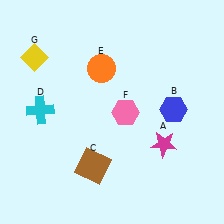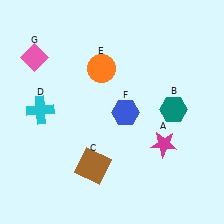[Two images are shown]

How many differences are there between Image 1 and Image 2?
There are 3 differences between the two images.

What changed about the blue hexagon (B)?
In Image 1, B is blue. In Image 2, it changed to teal.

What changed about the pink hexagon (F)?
In Image 1, F is pink. In Image 2, it changed to blue.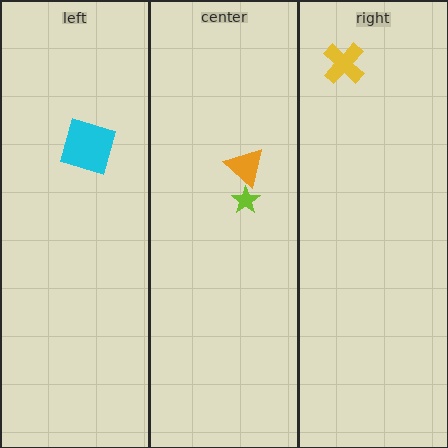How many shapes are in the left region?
1.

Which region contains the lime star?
The center region.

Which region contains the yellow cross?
The right region.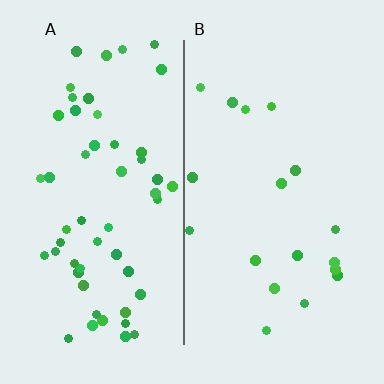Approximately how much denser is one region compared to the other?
Approximately 3.0× — region A over region B.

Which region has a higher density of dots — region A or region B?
A (the left).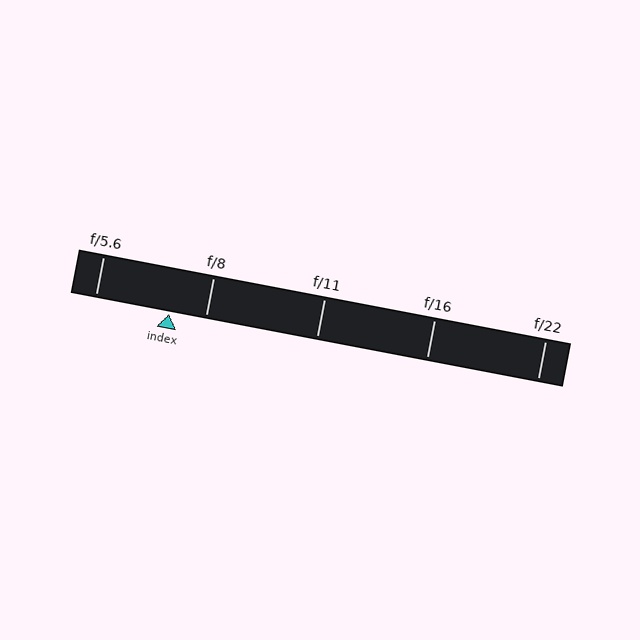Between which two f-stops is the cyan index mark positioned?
The index mark is between f/5.6 and f/8.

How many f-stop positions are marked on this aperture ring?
There are 5 f-stop positions marked.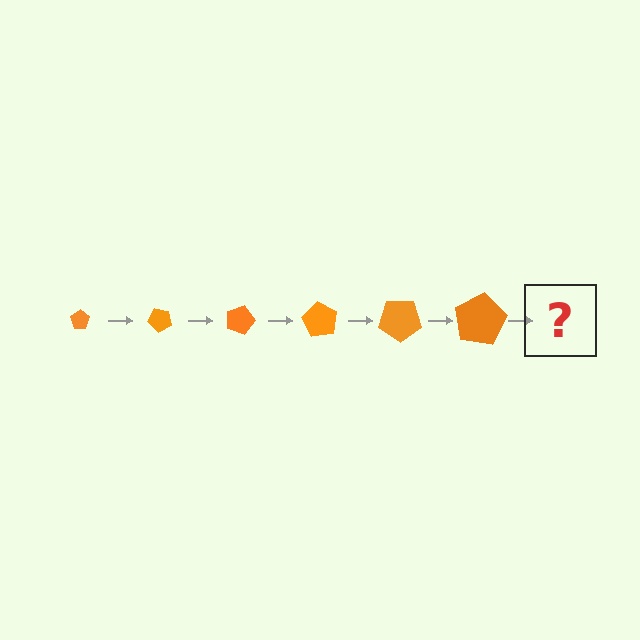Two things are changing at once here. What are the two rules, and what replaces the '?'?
The two rules are that the pentagon grows larger each step and it rotates 45 degrees each step. The '?' should be a pentagon, larger than the previous one and rotated 270 degrees from the start.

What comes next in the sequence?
The next element should be a pentagon, larger than the previous one and rotated 270 degrees from the start.